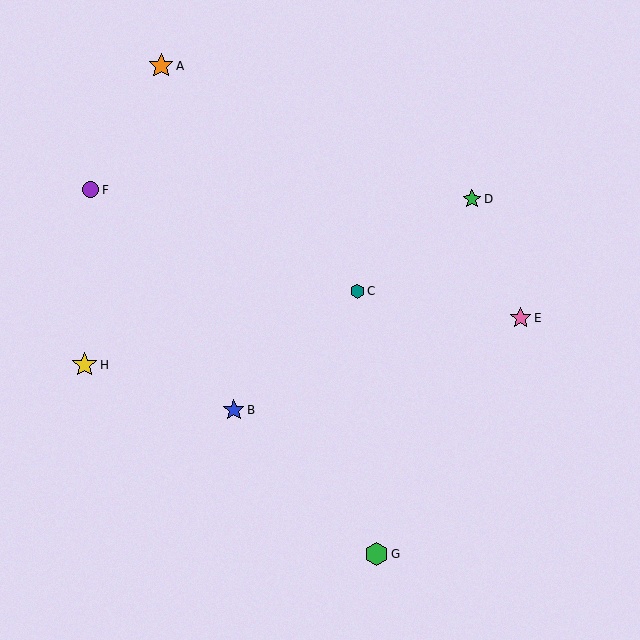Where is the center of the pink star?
The center of the pink star is at (521, 318).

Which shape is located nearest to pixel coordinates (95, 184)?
The purple circle (labeled F) at (91, 190) is nearest to that location.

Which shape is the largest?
The yellow star (labeled H) is the largest.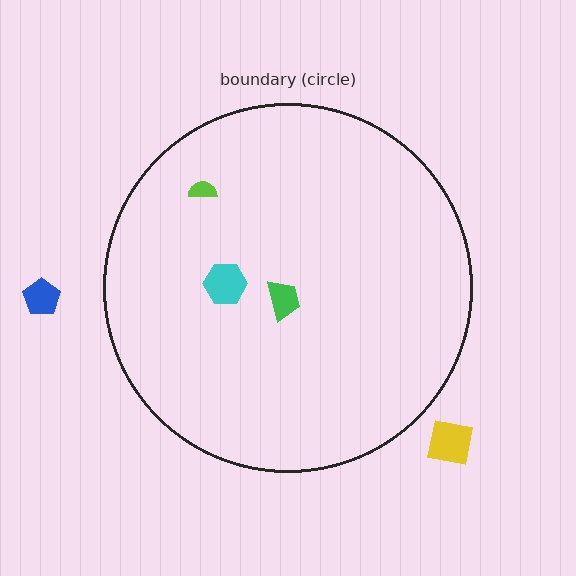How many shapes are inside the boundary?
3 inside, 2 outside.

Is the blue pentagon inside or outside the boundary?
Outside.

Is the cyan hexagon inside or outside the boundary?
Inside.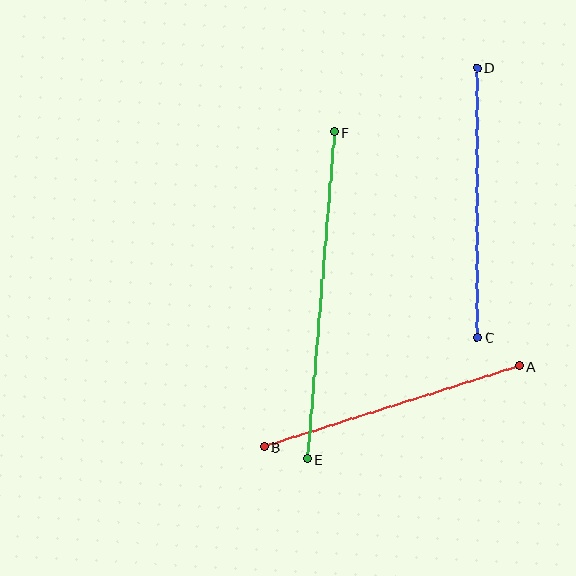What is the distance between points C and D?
The distance is approximately 269 pixels.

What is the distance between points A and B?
The distance is approximately 268 pixels.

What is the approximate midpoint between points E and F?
The midpoint is at approximately (321, 296) pixels.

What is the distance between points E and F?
The distance is approximately 328 pixels.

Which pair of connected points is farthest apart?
Points E and F are farthest apart.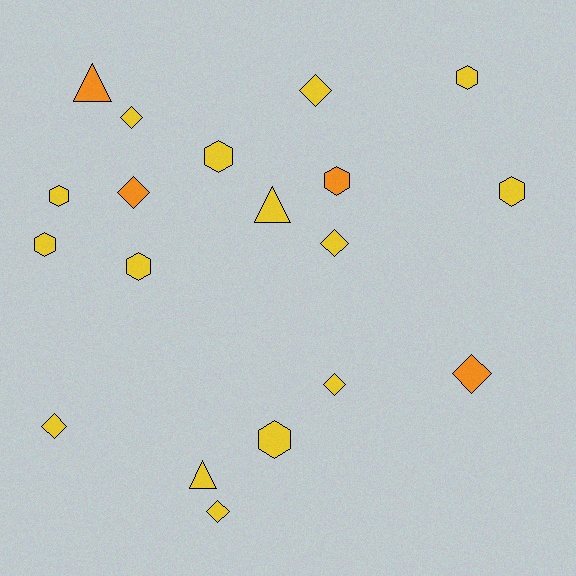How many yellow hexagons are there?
There are 7 yellow hexagons.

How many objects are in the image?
There are 19 objects.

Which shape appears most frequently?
Hexagon, with 8 objects.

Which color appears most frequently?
Yellow, with 15 objects.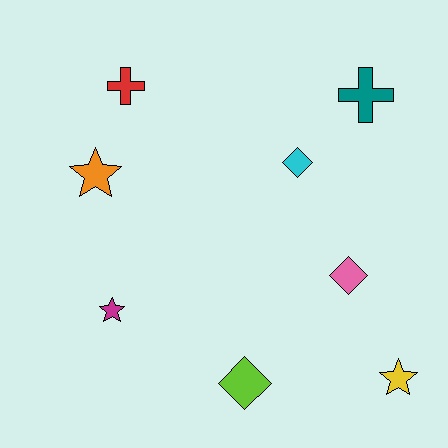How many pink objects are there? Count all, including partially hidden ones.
There is 1 pink object.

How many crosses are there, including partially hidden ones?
There are 2 crosses.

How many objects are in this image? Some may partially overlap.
There are 8 objects.